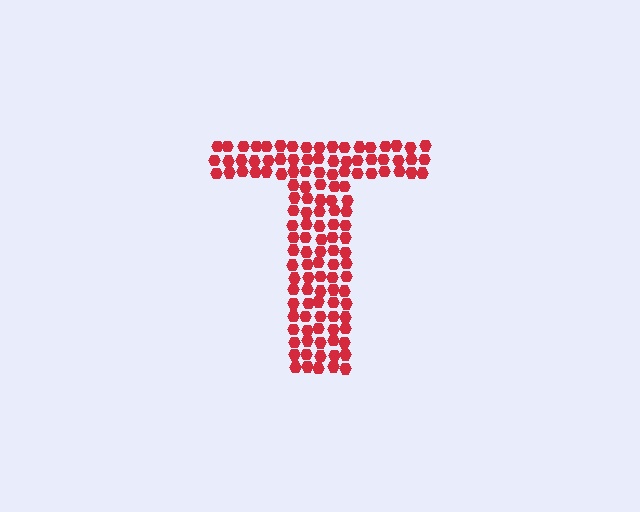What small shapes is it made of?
It is made of small hexagons.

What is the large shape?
The large shape is the letter T.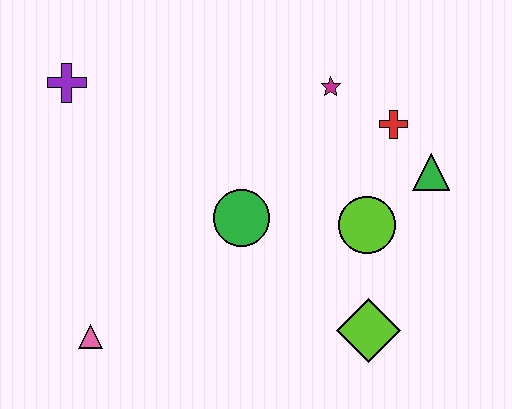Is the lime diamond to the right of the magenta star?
Yes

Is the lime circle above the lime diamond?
Yes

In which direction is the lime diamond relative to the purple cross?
The lime diamond is to the right of the purple cross.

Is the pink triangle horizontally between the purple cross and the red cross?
Yes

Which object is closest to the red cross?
The green triangle is closest to the red cross.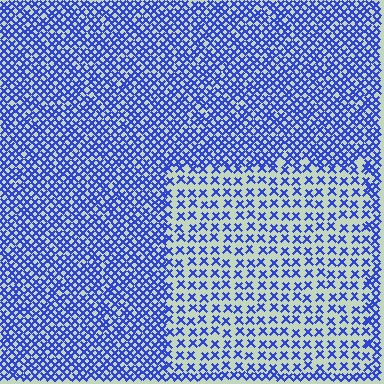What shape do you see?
I see a rectangle.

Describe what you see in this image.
The image contains small blue elements arranged at two different densities. A rectangle-shaped region is visible where the elements are less densely packed than the surrounding area.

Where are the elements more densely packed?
The elements are more densely packed outside the rectangle boundary.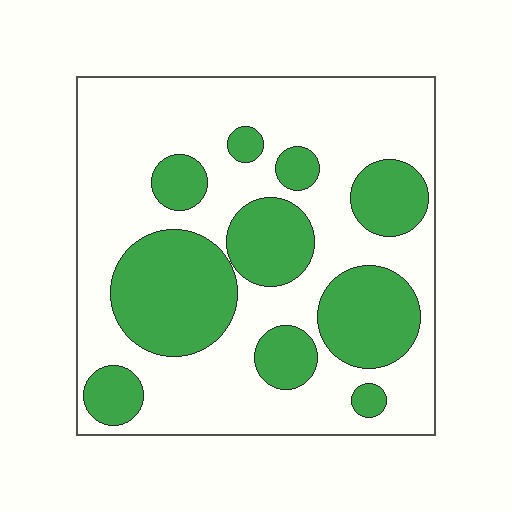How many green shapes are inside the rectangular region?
10.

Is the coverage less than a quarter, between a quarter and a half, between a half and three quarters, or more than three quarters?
Between a quarter and a half.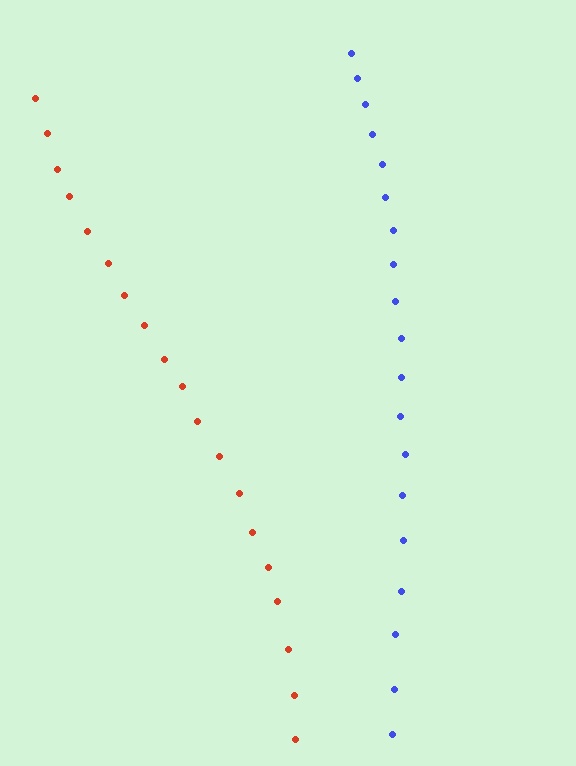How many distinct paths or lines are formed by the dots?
There are 2 distinct paths.